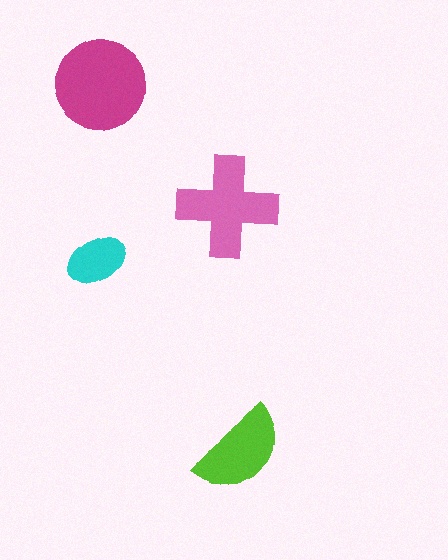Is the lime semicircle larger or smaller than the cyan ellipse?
Larger.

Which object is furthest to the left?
The magenta circle is leftmost.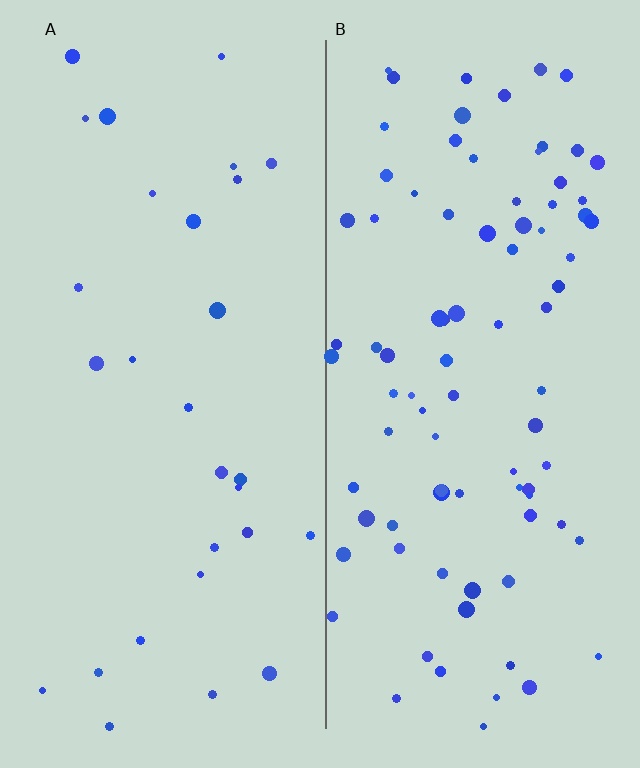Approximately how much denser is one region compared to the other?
Approximately 3.0× — region B over region A.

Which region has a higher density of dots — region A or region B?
B (the right).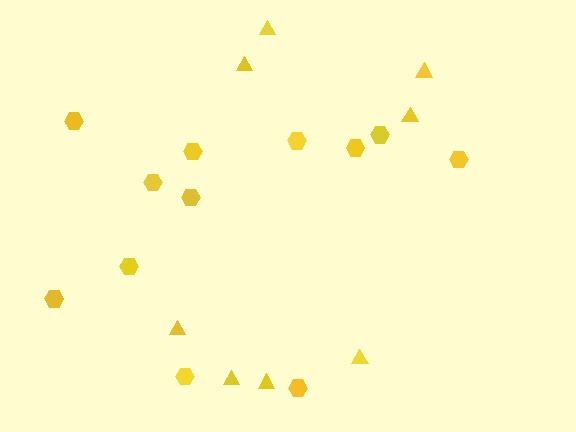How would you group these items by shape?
There are 2 groups: one group of hexagons (12) and one group of triangles (8).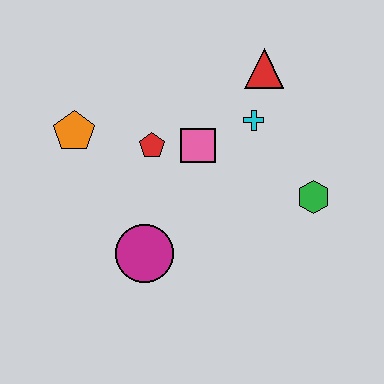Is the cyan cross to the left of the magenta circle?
No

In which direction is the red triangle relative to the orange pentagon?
The red triangle is to the right of the orange pentagon.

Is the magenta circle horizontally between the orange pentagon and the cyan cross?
Yes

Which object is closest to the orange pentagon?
The red pentagon is closest to the orange pentagon.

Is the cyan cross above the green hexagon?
Yes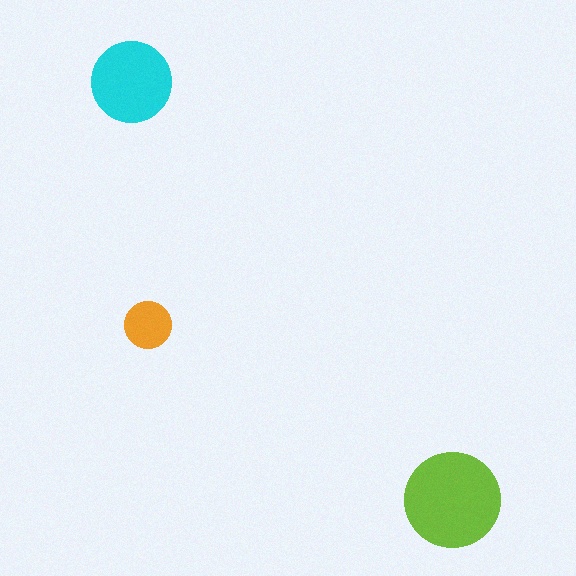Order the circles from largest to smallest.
the lime one, the cyan one, the orange one.